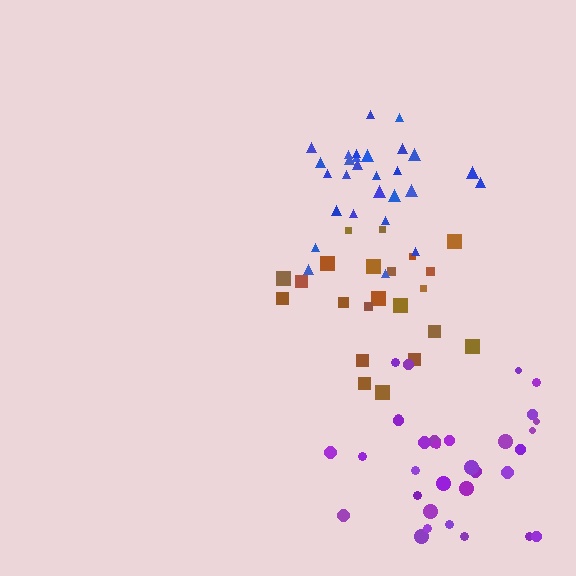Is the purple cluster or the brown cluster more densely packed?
Purple.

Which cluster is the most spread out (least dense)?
Brown.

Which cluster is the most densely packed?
Blue.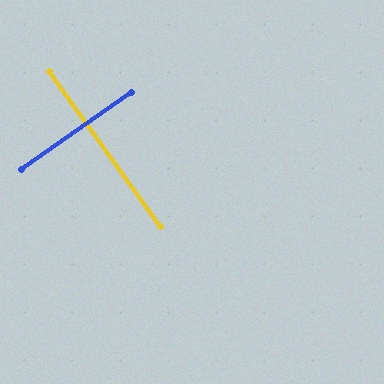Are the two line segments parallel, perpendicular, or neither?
Perpendicular — they meet at approximately 89°.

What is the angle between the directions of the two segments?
Approximately 89 degrees.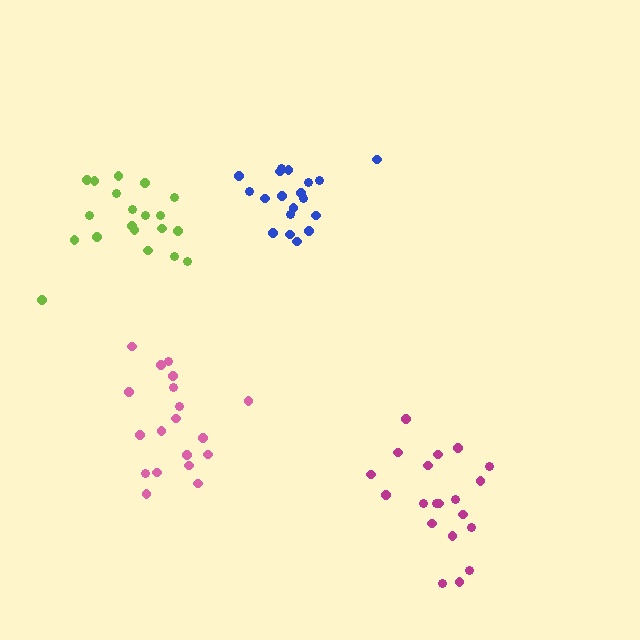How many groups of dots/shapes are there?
There are 4 groups.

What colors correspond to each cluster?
The clusters are colored: blue, magenta, pink, lime.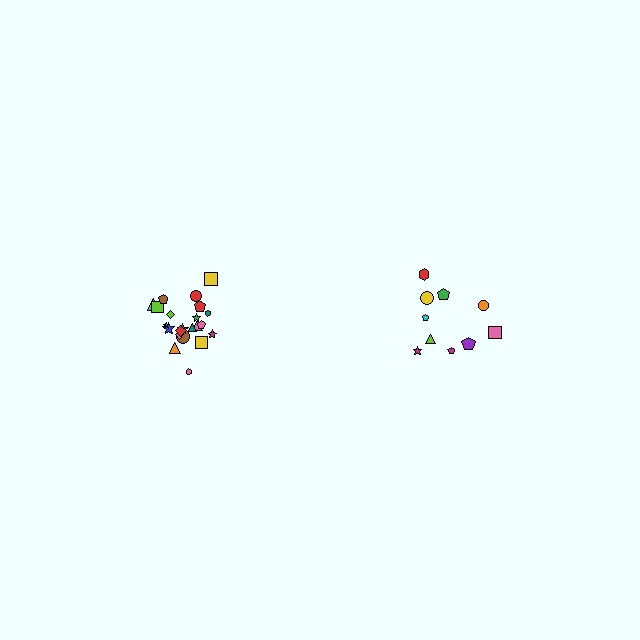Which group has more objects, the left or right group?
The left group.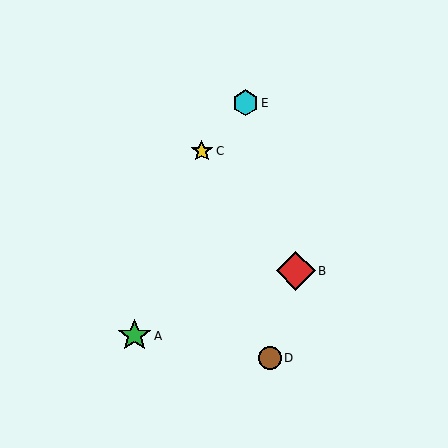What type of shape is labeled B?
Shape B is a red diamond.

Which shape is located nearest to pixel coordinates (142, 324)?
The green star (labeled A) at (135, 336) is nearest to that location.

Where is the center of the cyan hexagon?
The center of the cyan hexagon is at (245, 103).